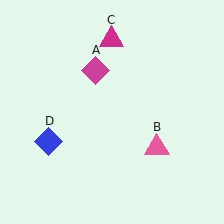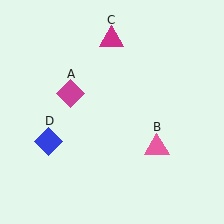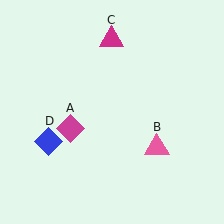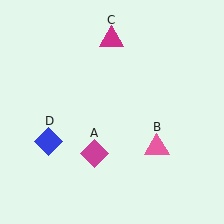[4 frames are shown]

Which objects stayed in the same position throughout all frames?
Pink triangle (object B) and magenta triangle (object C) and blue diamond (object D) remained stationary.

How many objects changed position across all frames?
1 object changed position: magenta diamond (object A).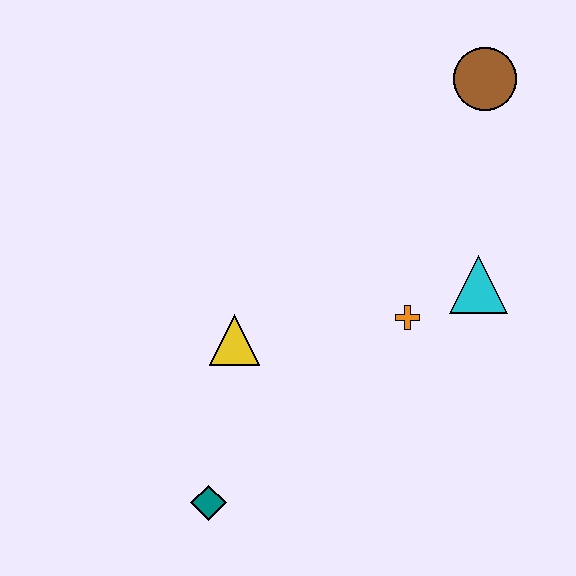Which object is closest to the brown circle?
The cyan triangle is closest to the brown circle.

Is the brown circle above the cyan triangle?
Yes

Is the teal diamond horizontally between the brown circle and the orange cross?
No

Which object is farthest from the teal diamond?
The brown circle is farthest from the teal diamond.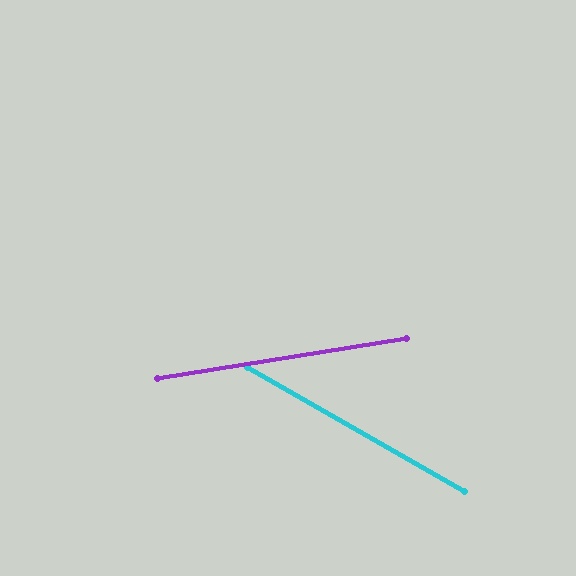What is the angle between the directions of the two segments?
Approximately 39 degrees.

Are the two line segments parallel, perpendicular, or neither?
Neither parallel nor perpendicular — they differ by about 39°.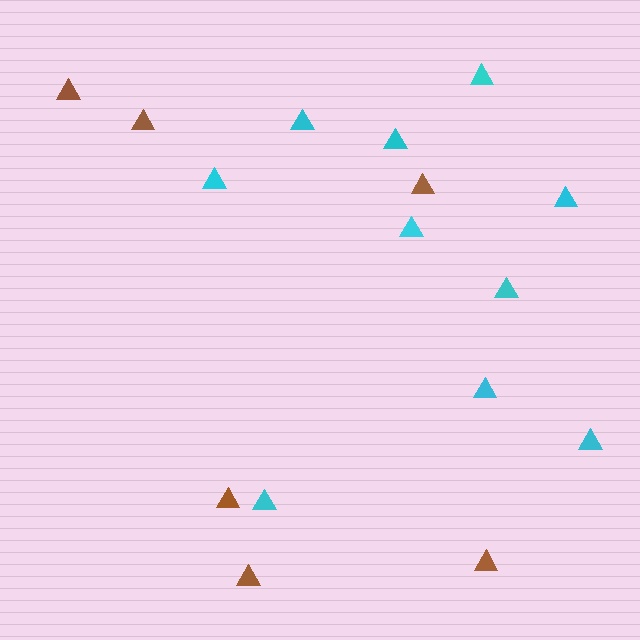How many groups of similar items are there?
There are 2 groups: one group of cyan triangles (10) and one group of brown triangles (6).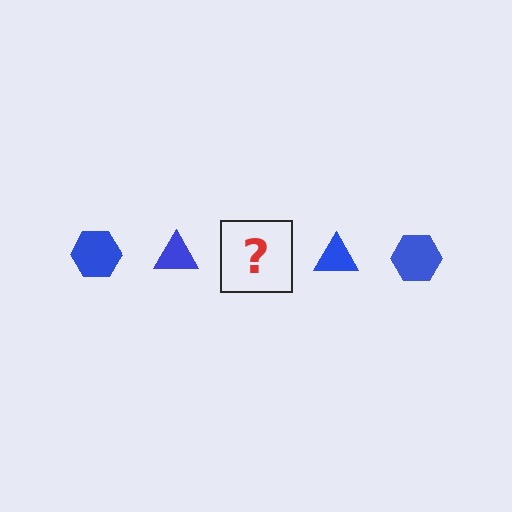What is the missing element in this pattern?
The missing element is a blue hexagon.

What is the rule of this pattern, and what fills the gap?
The rule is that the pattern cycles through hexagon, triangle shapes in blue. The gap should be filled with a blue hexagon.